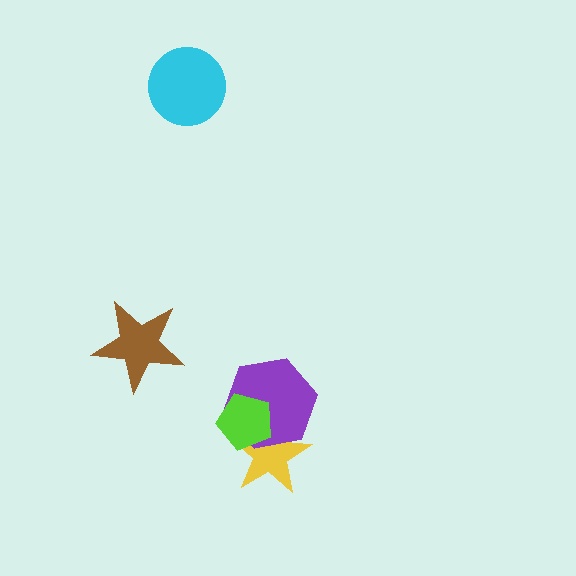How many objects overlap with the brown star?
0 objects overlap with the brown star.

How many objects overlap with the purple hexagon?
2 objects overlap with the purple hexagon.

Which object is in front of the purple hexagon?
The lime pentagon is in front of the purple hexagon.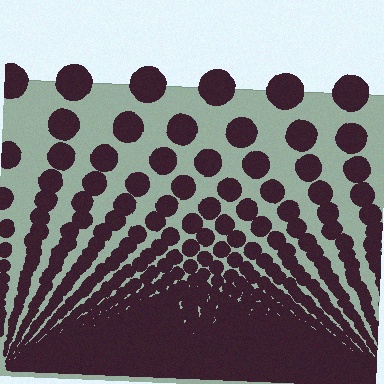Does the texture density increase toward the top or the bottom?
Density increases toward the bottom.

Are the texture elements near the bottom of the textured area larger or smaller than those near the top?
Smaller. The gradient is inverted — elements near the bottom are smaller and denser.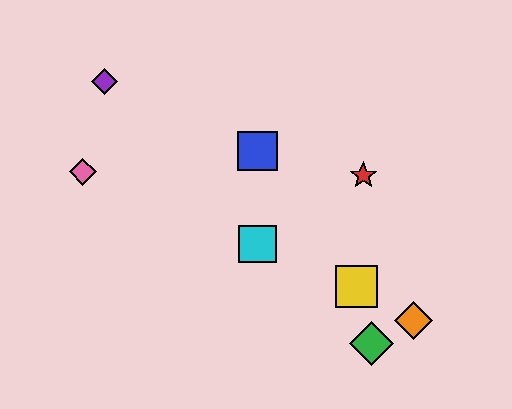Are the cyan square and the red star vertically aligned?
No, the cyan square is at x≈258 and the red star is at x≈363.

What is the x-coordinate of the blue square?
The blue square is at x≈258.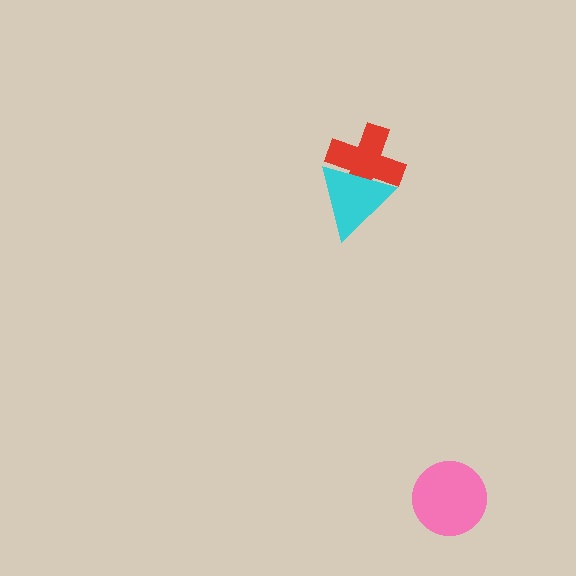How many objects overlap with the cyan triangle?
1 object overlaps with the cyan triangle.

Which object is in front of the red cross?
The cyan triangle is in front of the red cross.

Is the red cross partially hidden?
Yes, it is partially covered by another shape.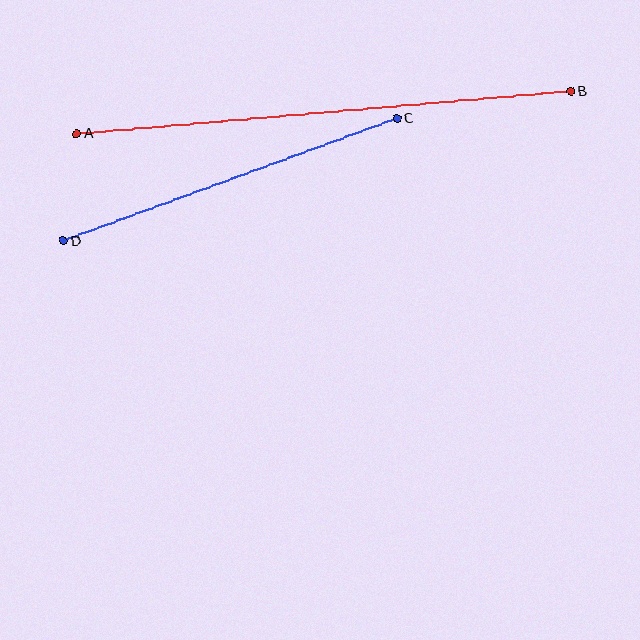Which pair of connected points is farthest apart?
Points A and B are farthest apart.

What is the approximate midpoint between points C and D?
The midpoint is at approximately (230, 180) pixels.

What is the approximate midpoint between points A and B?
The midpoint is at approximately (324, 112) pixels.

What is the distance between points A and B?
The distance is approximately 495 pixels.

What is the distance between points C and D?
The distance is approximately 355 pixels.